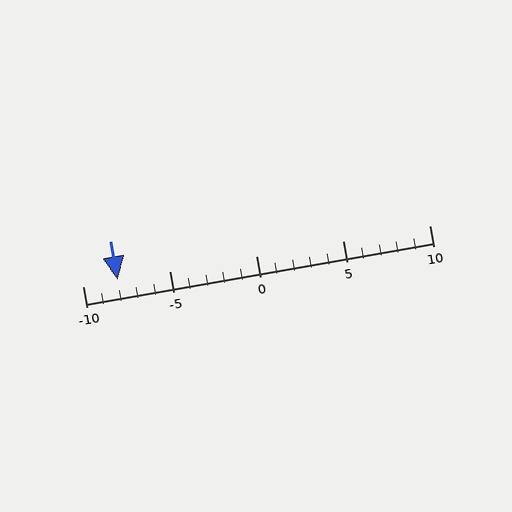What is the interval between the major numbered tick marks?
The major tick marks are spaced 5 units apart.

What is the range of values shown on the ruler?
The ruler shows values from -10 to 10.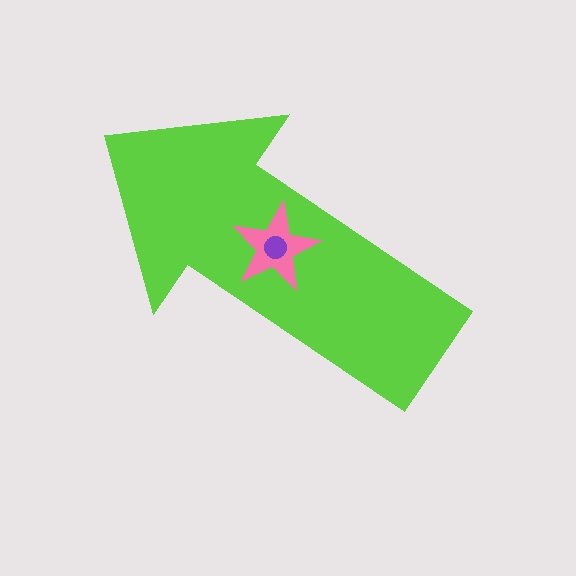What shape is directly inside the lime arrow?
The pink star.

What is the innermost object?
The purple circle.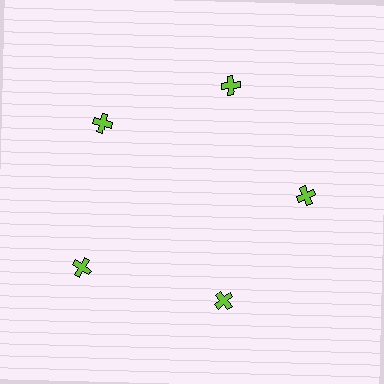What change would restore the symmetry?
The symmetry would be restored by moving it inward, back onto the ring so that all 5 crosses sit at equal angles and equal distance from the center.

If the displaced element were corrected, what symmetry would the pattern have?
It would have 5-fold rotational symmetry — the pattern would map onto itself every 72 degrees.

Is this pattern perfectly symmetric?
No. The 5 lime crosses are arranged in a ring, but one element near the 8 o'clock position is pushed outward from the center, breaking the 5-fold rotational symmetry.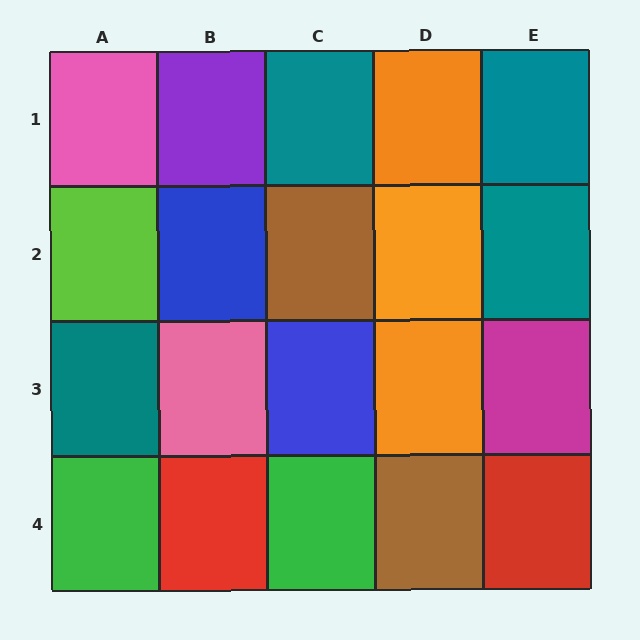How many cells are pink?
2 cells are pink.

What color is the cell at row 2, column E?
Teal.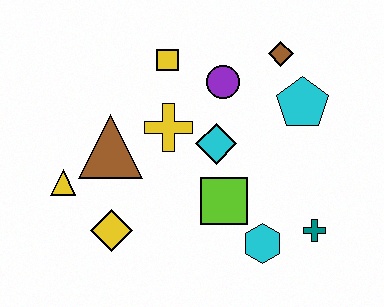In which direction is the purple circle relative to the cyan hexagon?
The purple circle is above the cyan hexagon.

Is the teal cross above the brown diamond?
No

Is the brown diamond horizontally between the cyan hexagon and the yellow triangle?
No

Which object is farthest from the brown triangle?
The teal cross is farthest from the brown triangle.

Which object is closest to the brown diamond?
The cyan pentagon is closest to the brown diamond.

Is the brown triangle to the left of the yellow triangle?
No